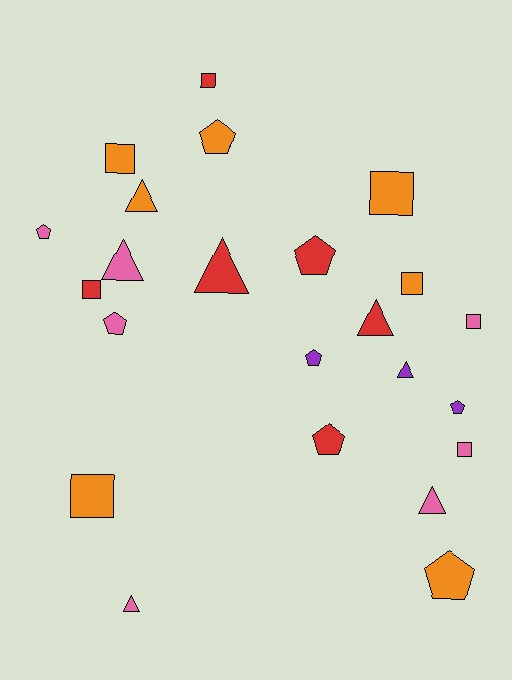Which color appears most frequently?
Orange, with 7 objects.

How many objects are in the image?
There are 23 objects.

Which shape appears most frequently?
Pentagon, with 8 objects.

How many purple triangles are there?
There is 1 purple triangle.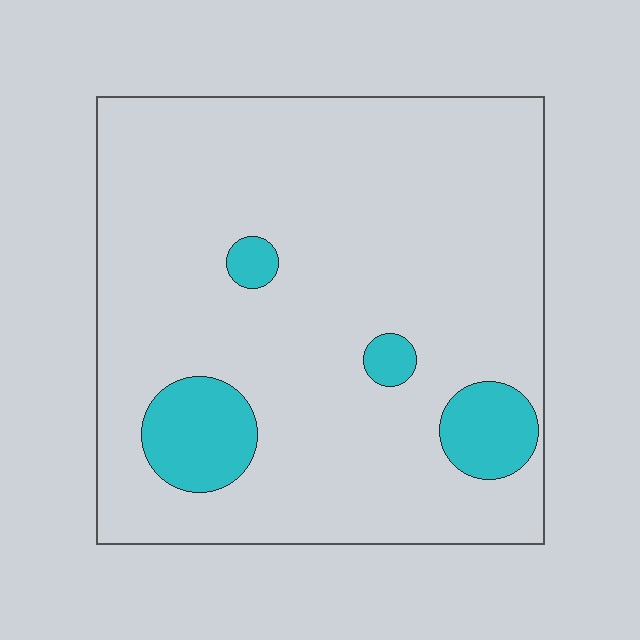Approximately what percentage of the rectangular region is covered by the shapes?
Approximately 10%.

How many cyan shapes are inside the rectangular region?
4.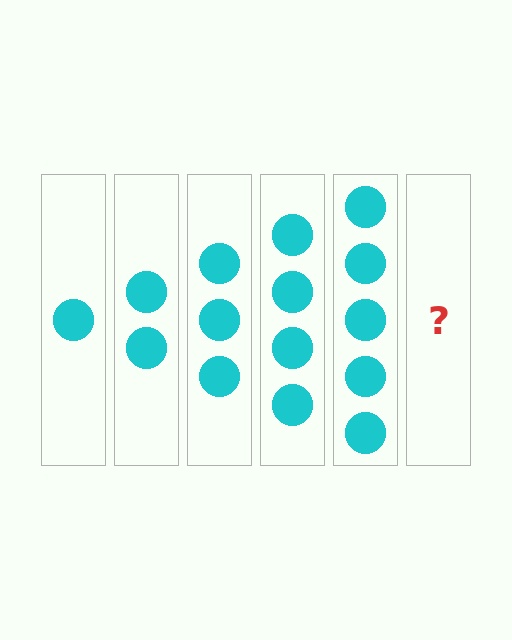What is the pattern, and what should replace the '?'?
The pattern is that each step adds one more circle. The '?' should be 6 circles.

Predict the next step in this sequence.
The next step is 6 circles.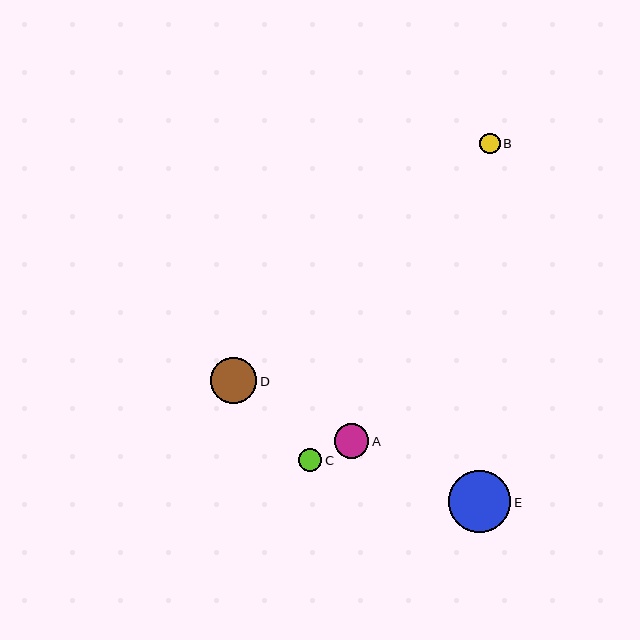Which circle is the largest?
Circle E is the largest with a size of approximately 62 pixels.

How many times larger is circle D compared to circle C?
Circle D is approximately 2.0 times the size of circle C.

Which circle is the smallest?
Circle B is the smallest with a size of approximately 21 pixels.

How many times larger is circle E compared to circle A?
Circle E is approximately 1.8 times the size of circle A.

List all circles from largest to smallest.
From largest to smallest: E, D, A, C, B.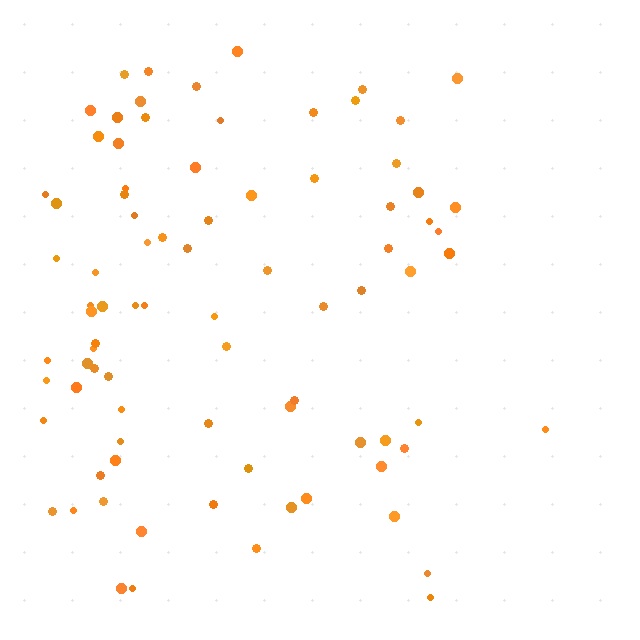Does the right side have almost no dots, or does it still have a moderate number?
Still a moderate number, just noticeably fewer than the left.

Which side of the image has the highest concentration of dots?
The left.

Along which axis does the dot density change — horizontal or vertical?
Horizontal.